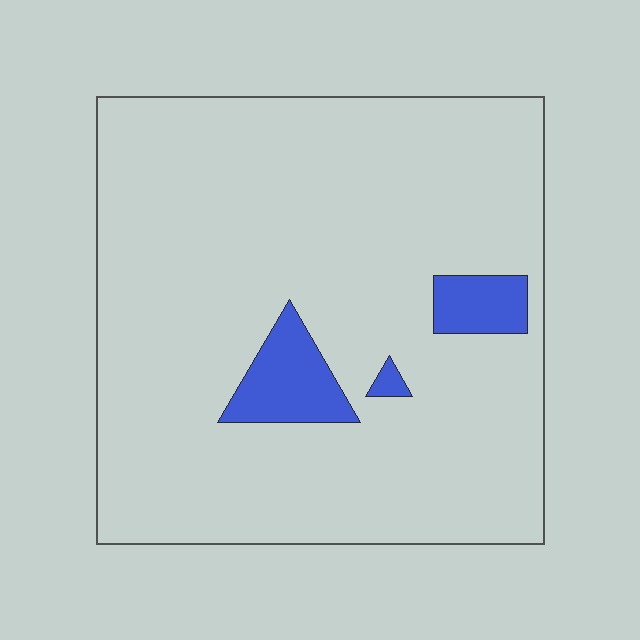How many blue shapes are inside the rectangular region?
3.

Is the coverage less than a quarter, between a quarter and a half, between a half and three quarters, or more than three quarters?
Less than a quarter.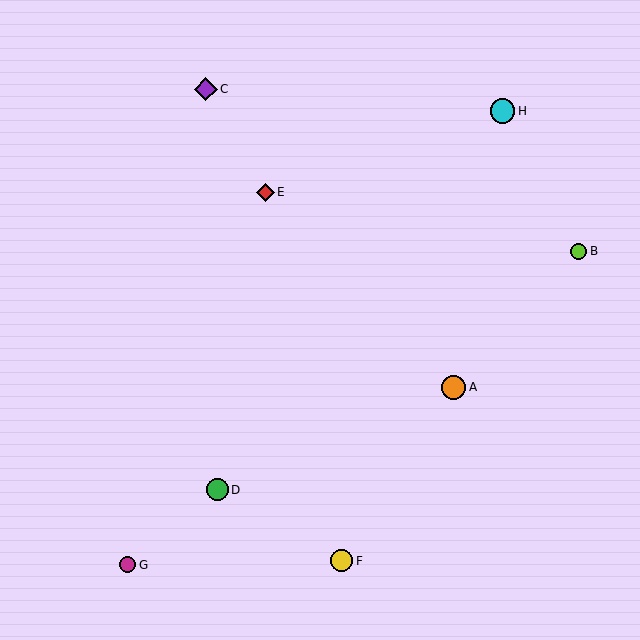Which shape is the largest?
The orange circle (labeled A) is the largest.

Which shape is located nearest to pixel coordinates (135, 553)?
The magenta circle (labeled G) at (128, 565) is nearest to that location.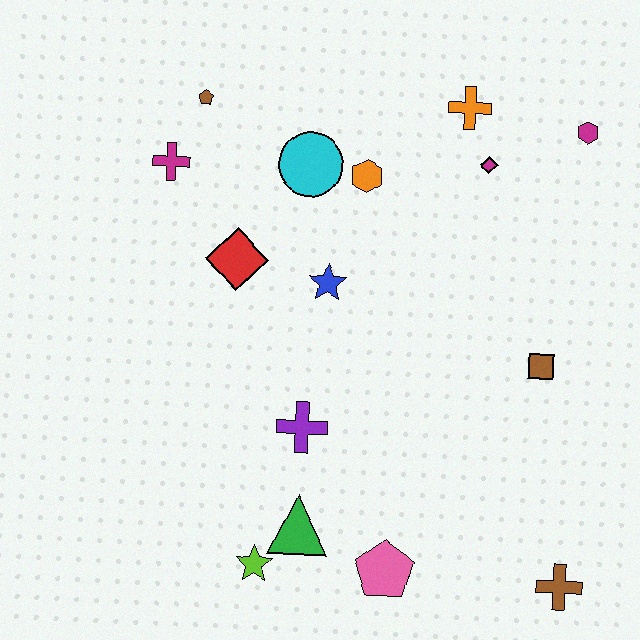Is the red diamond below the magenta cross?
Yes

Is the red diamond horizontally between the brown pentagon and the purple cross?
Yes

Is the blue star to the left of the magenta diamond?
Yes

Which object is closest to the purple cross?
The green triangle is closest to the purple cross.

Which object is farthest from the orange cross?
The lime star is farthest from the orange cross.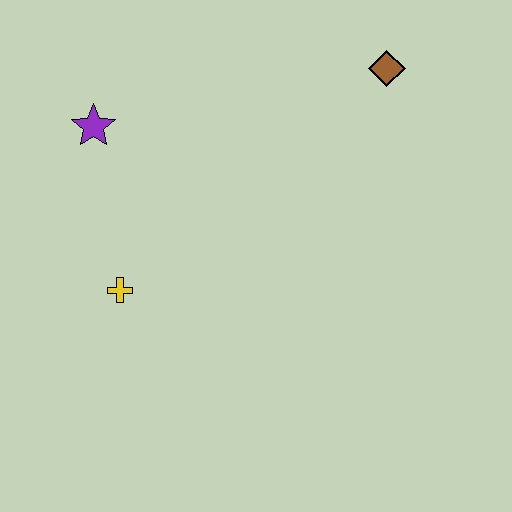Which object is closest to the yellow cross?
The purple star is closest to the yellow cross.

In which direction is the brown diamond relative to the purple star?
The brown diamond is to the right of the purple star.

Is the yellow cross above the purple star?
No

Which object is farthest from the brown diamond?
The yellow cross is farthest from the brown diamond.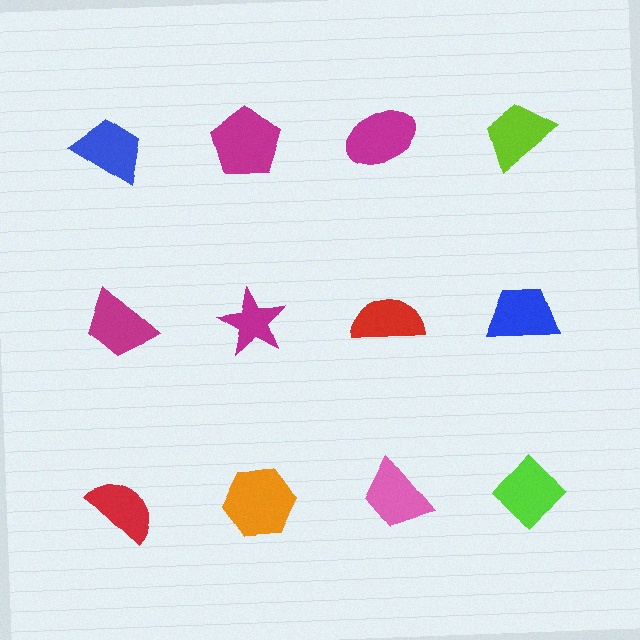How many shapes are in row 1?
4 shapes.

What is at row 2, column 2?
A magenta star.